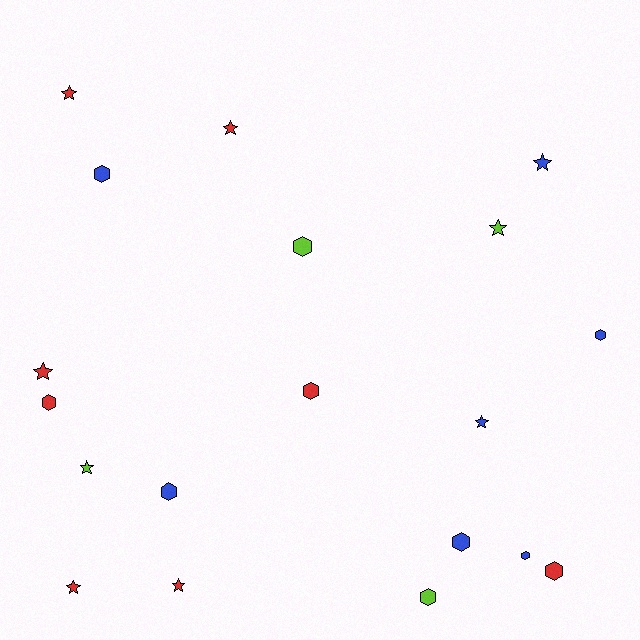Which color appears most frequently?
Red, with 8 objects.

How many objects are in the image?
There are 19 objects.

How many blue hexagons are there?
There are 5 blue hexagons.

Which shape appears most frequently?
Hexagon, with 10 objects.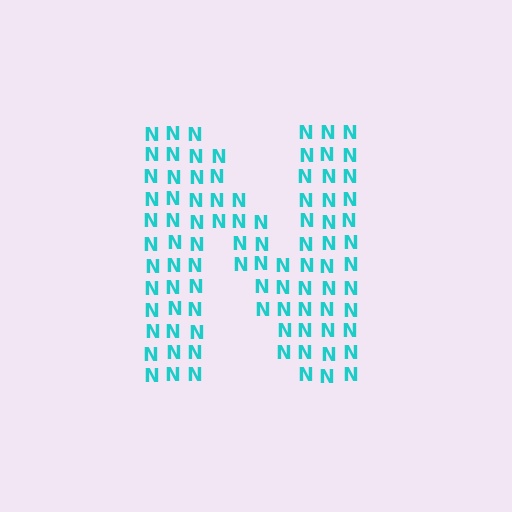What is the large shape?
The large shape is the letter N.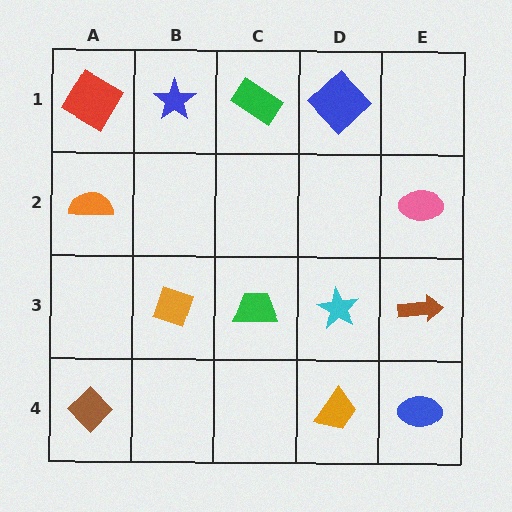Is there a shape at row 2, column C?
No, that cell is empty.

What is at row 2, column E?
A pink ellipse.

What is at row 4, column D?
An orange trapezoid.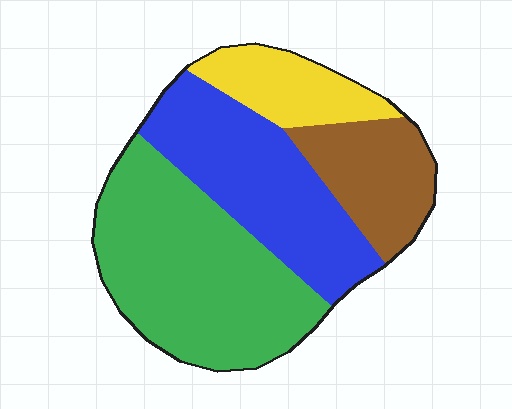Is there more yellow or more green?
Green.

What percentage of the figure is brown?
Brown takes up about one sixth (1/6) of the figure.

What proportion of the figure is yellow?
Yellow takes up about one eighth (1/8) of the figure.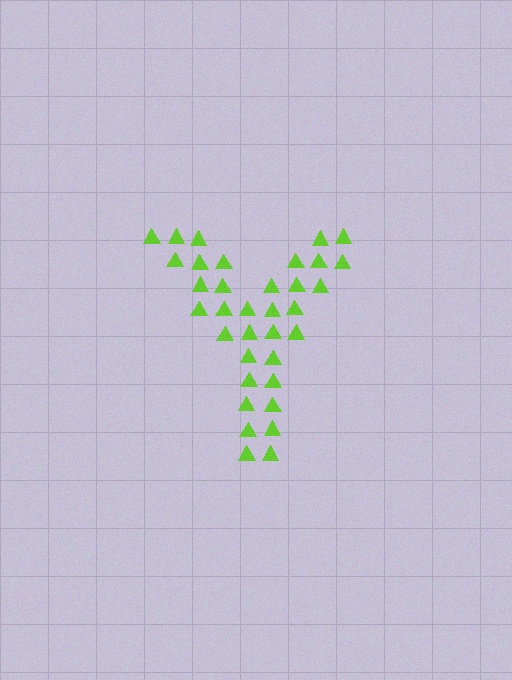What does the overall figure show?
The overall figure shows the letter Y.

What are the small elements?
The small elements are triangles.